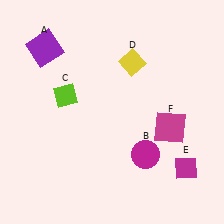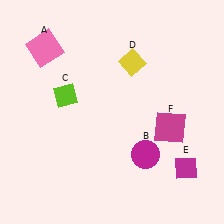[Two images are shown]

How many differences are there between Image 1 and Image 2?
There is 1 difference between the two images.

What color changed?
The square (A) changed from purple in Image 1 to pink in Image 2.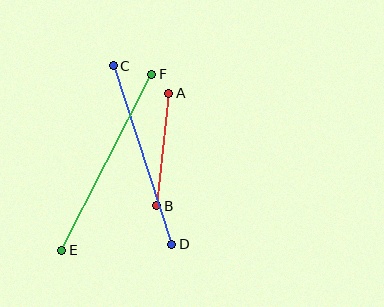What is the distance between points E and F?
The distance is approximately 198 pixels.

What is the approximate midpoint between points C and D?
The midpoint is at approximately (142, 155) pixels.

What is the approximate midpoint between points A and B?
The midpoint is at approximately (163, 150) pixels.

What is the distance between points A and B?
The distance is approximately 113 pixels.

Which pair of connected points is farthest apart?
Points E and F are farthest apart.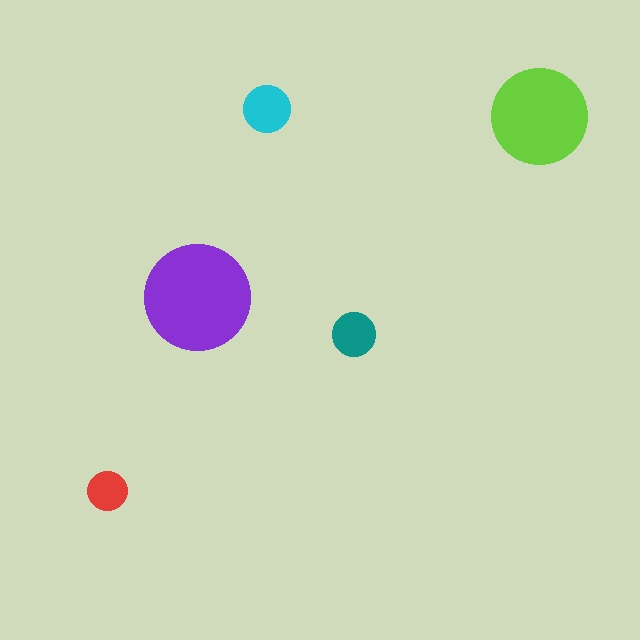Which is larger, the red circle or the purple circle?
The purple one.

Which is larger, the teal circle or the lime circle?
The lime one.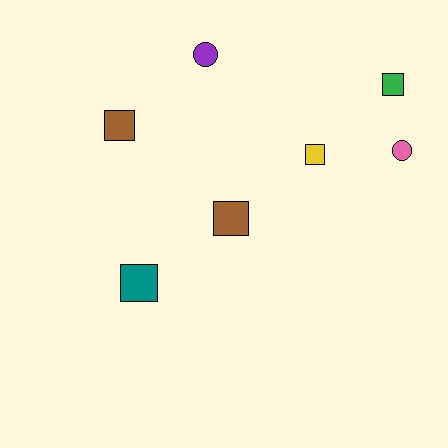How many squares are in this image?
There are 5 squares.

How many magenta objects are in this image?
There are no magenta objects.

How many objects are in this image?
There are 7 objects.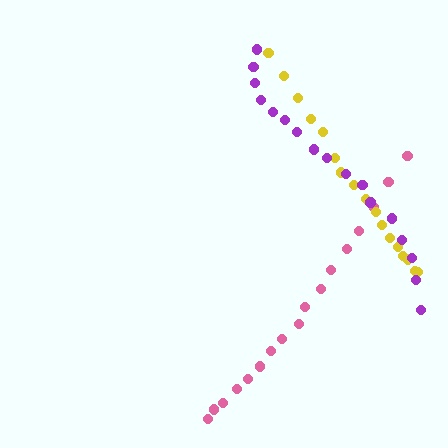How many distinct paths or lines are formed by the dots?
There are 3 distinct paths.